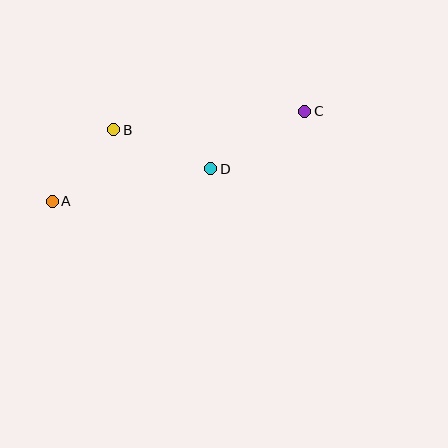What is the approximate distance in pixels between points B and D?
The distance between B and D is approximately 105 pixels.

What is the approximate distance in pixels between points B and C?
The distance between B and C is approximately 192 pixels.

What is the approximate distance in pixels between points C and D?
The distance between C and D is approximately 110 pixels.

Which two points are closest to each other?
Points A and B are closest to each other.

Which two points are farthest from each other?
Points A and C are farthest from each other.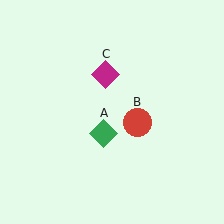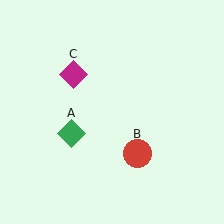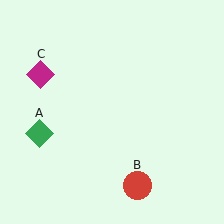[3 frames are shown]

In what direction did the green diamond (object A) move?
The green diamond (object A) moved left.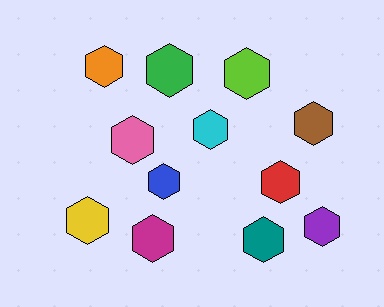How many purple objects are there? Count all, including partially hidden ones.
There is 1 purple object.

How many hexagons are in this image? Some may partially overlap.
There are 12 hexagons.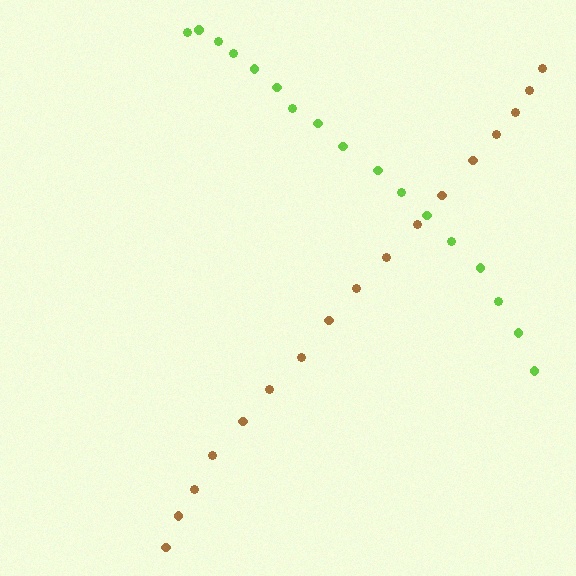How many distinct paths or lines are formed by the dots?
There are 2 distinct paths.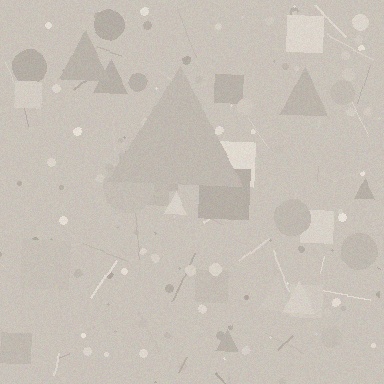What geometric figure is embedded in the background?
A triangle is embedded in the background.